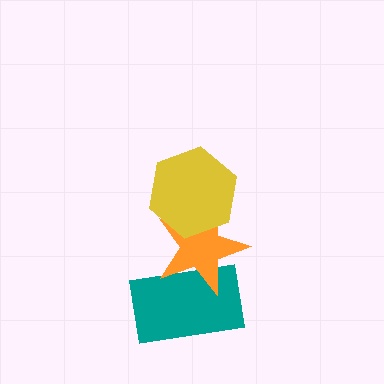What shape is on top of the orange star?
The yellow hexagon is on top of the orange star.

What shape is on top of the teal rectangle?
The orange star is on top of the teal rectangle.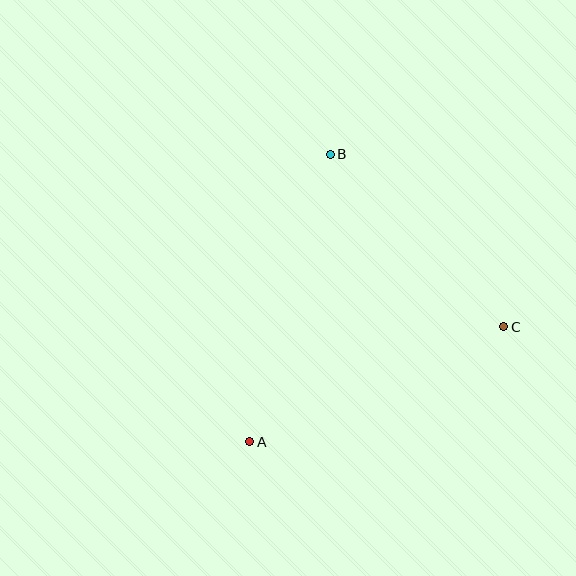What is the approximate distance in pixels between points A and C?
The distance between A and C is approximately 279 pixels.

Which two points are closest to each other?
Points B and C are closest to each other.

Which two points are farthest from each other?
Points A and B are farthest from each other.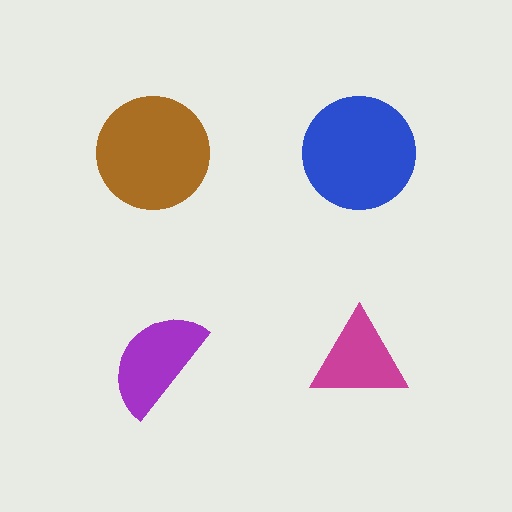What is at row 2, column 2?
A magenta triangle.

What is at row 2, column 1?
A purple semicircle.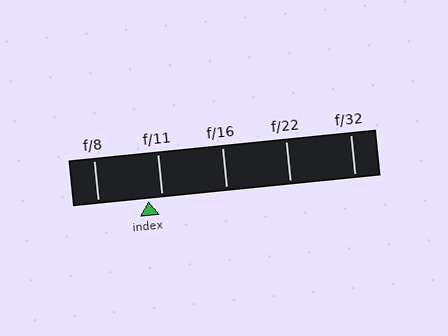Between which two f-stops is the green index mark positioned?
The index mark is between f/8 and f/11.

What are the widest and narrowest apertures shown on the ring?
The widest aperture shown is f/8 and the narrowest is f/32.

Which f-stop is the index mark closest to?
The index mark is closest to f/11.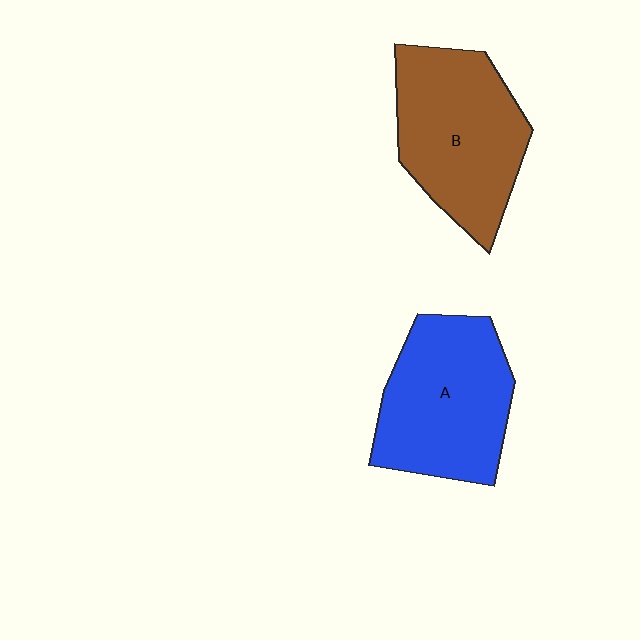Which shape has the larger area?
Shape B (brown).